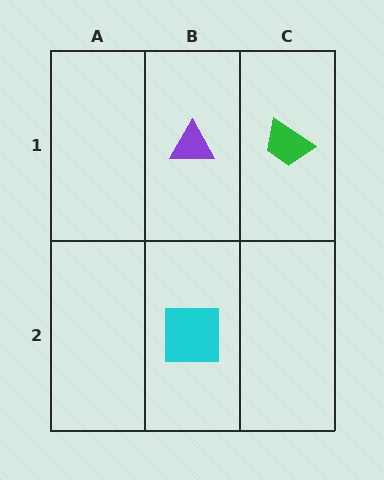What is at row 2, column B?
A cyan square.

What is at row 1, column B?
A purple triangle.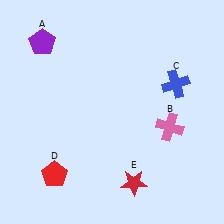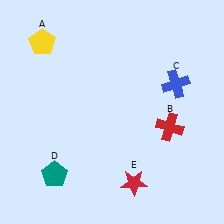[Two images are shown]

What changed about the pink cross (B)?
In Image 1, B is pink. In Image 2, it changed to red.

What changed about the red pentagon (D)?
In Image 1, D is red. In Image 2, it changed to teal.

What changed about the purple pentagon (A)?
In Image 1, A is purple. In Image 2, it changed to yellow.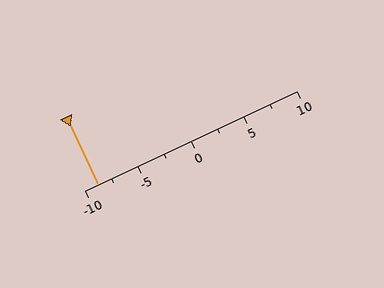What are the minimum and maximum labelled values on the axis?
The axis runs from -10 to 10.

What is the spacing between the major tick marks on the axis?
The major ticks are spaced 5 apart.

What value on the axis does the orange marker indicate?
The marker indicates approximately -8.8.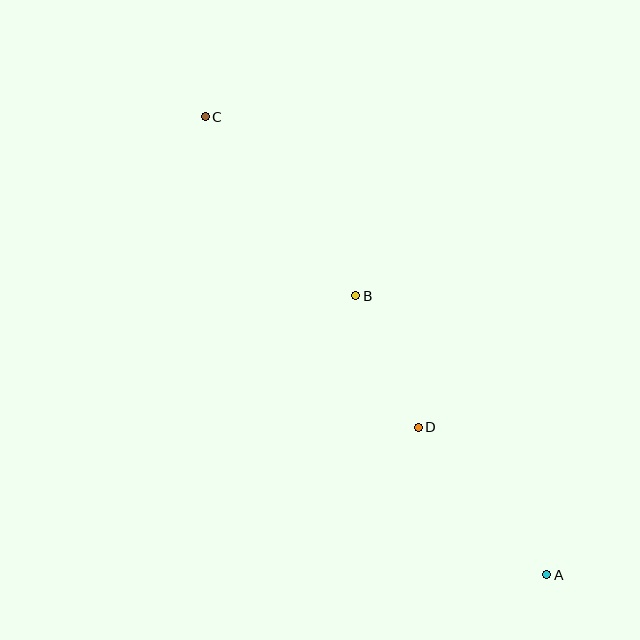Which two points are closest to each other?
Points B and D are closest to each other.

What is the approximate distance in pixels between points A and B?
The distance between A and B is approximately 338 pixels.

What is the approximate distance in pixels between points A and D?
The distance between A and D is approximately 196 pixels.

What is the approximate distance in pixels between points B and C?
The distance between B and C is approximately 234 pixels.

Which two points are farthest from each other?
Points A and C are farthest from each other.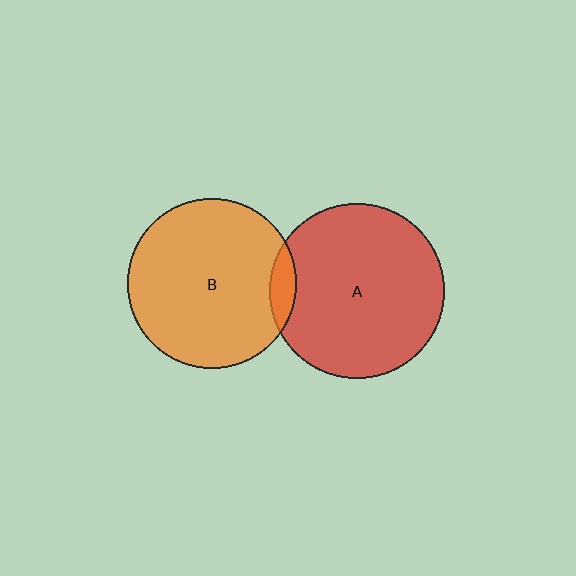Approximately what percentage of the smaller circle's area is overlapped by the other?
Approximately 10%.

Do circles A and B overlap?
Yes.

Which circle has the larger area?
Circle A (red).